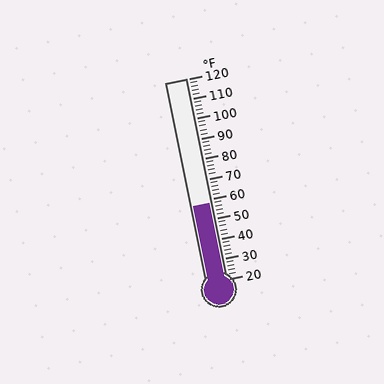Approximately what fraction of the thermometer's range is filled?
The thermometer is filled to approximately 40% of its range.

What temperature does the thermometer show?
The thermometer shows approximately 58°F.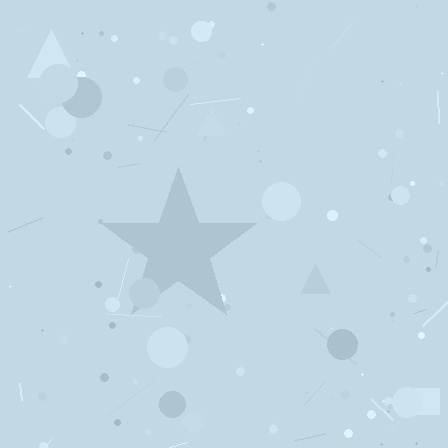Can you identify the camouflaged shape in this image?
The camouflaged shape is a star.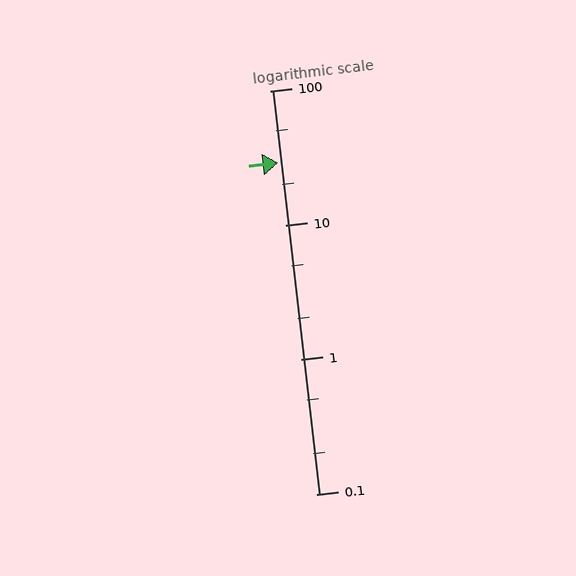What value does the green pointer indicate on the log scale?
The pointer indicates approximately 29.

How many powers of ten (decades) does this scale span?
The scale spans 3 decades, from 0.1 to 100.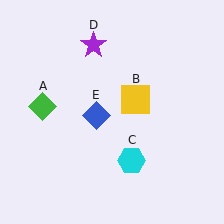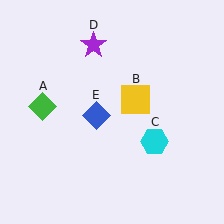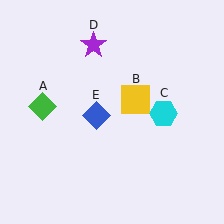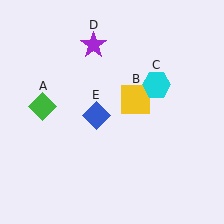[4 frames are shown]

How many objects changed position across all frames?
1 object changed position: cyan hexagon (object C).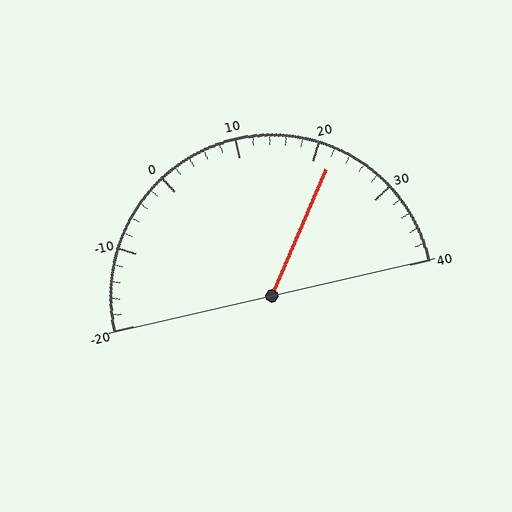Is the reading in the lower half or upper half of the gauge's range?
The reading is in the upper half of the range (-20 to 40).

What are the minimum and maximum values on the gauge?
The gauge ranges from -20 to 40.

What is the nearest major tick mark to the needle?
The nearest major tick mark is 20.